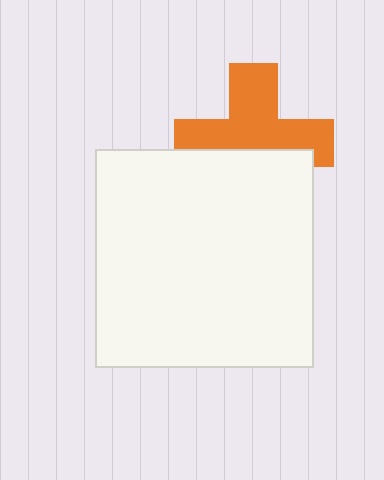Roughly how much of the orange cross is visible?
About half of it is visible (roughly 60%).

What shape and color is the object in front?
The object in front is a white square.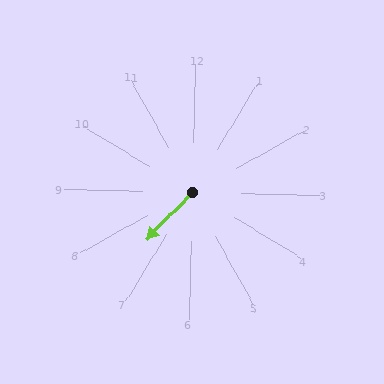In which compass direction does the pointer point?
Southwest.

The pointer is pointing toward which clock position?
Roughly 7 o'clock.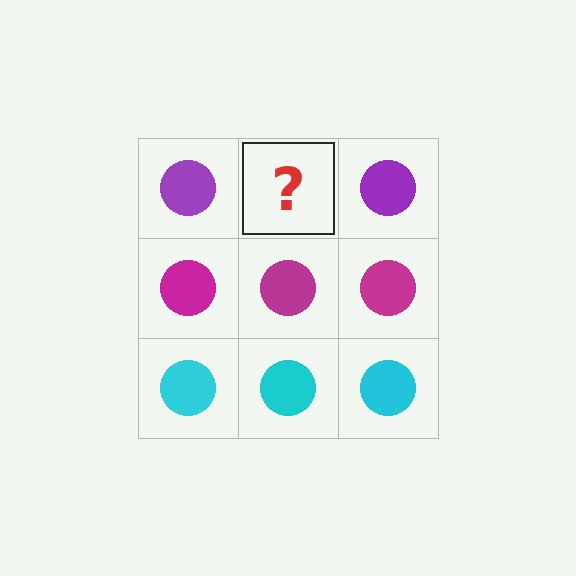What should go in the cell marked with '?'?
The missing cell should contain a purple circle.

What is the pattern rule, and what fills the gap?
The rule is that each row has a consistent color. The gap should be filled with a purple circle.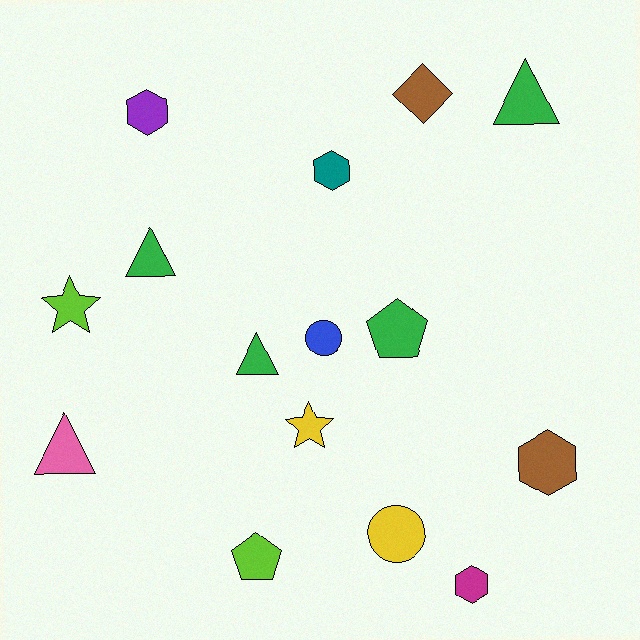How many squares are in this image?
There are no squares.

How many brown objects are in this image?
There are 2 brown objects.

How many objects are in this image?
There are 15 objects.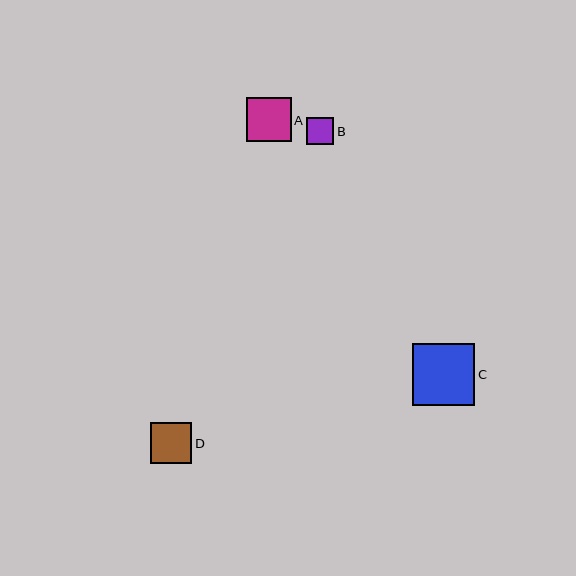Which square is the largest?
Square C is the largest with a size of approximately 62 pixels.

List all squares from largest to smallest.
From largest to smallest: C, A, D, B.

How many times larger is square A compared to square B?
Square A is approximately 1.6 times the size of square B.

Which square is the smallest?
Square B is the smallest with a size of approximately 27 pixels.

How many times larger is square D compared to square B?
Square D is approximately 1.5 times the size of square B.